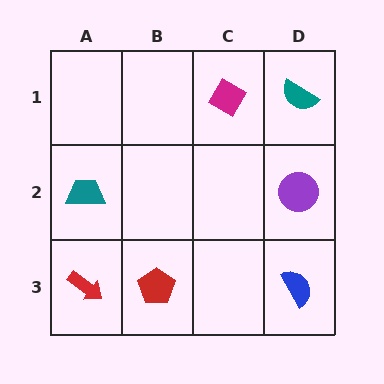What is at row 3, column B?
A red pentagon.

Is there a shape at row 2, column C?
No, that cell is empty.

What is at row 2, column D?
A purple circle.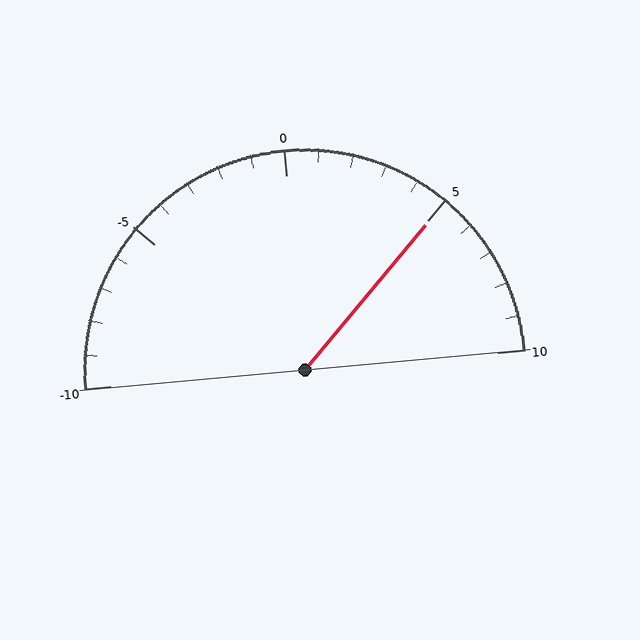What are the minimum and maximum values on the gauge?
The gauge ranges from -10 to 10.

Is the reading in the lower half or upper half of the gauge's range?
The reading is in the upper half of the range (-10 to 10).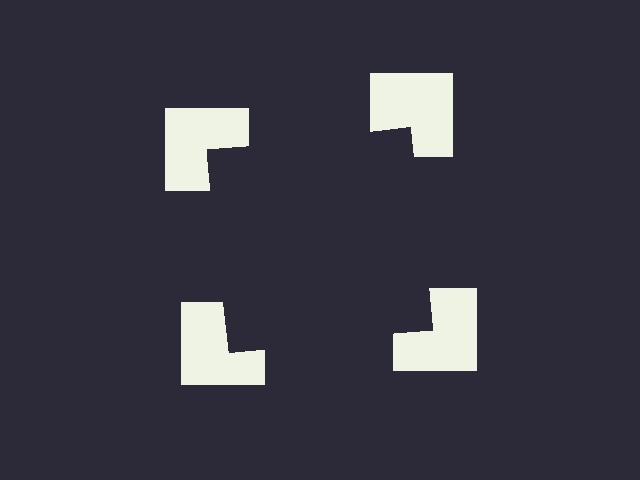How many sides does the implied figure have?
4 sides.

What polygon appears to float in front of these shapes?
An illusory square — its edges are inferred from the aligned wedge cuts in the notched squares, not physically drawn.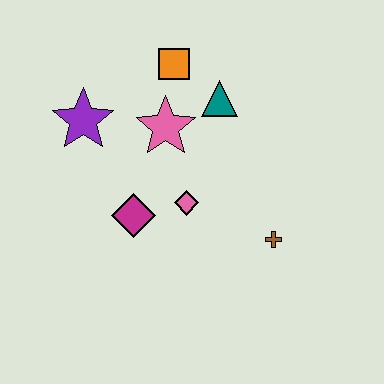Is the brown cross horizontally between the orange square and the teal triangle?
No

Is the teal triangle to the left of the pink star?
No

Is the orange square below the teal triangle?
No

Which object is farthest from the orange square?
The brown cross is farthest from the orange square.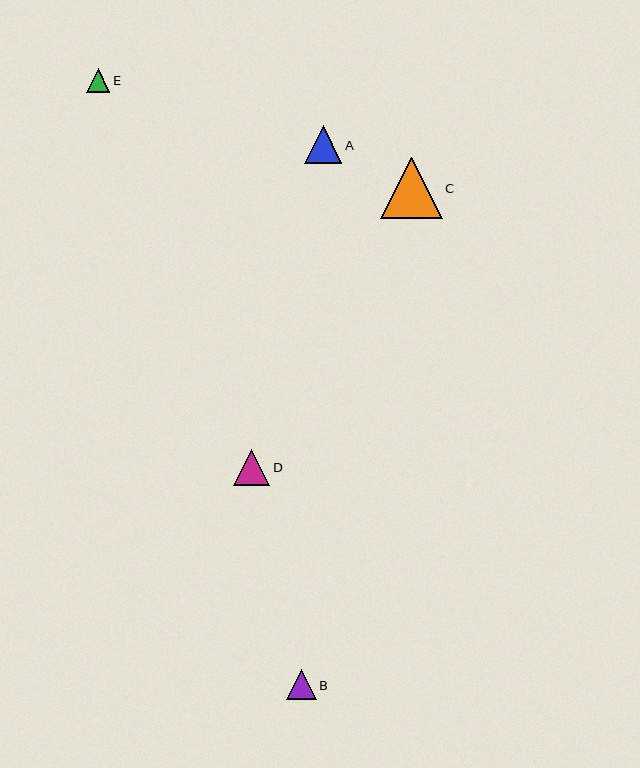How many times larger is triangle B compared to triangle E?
Triangle B is approximately 1.3 times the size of triangle E.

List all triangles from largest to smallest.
From largest to smallest: C, A, D, B, E.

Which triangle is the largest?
Triangle C is the largest with a size of approximately 61 pixels.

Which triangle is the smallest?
Triangle E is the smallest with a size of approximately 23 pixels.